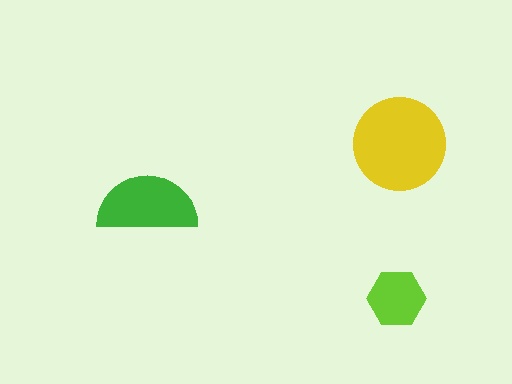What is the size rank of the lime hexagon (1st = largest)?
3rd.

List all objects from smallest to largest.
The lime hexagon, the green semicircle, the yellow circle.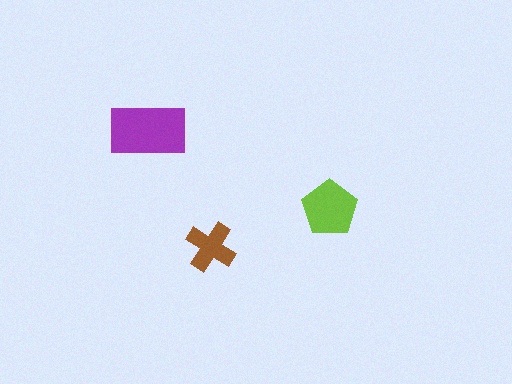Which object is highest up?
The purple rectangle is topmost.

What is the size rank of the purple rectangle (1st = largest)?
1st.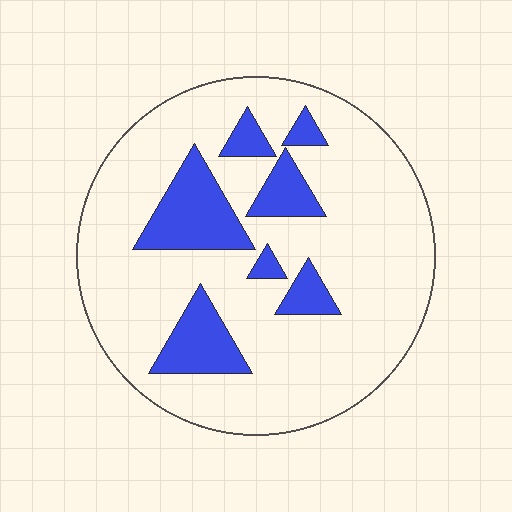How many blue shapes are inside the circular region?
7.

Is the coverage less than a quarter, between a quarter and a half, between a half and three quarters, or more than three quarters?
Less than a quarter.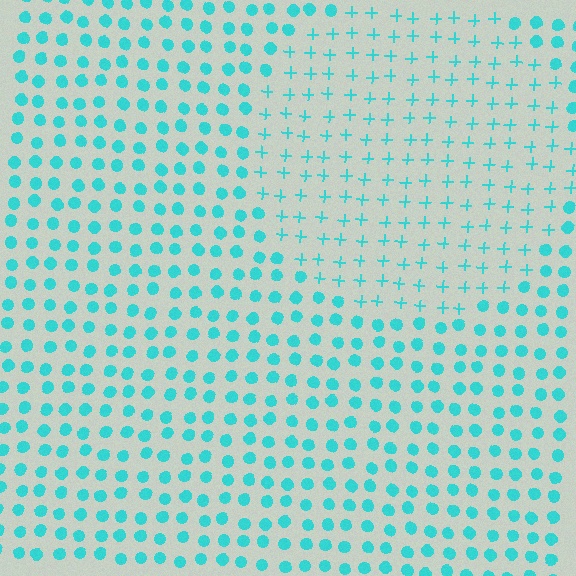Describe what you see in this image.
The image is filled with small cyan elements arranged in a uniform grid. A circle-shaped region contains plus signs, while the surrounding area contains circles. The boundary is defined purely by the change in element shape.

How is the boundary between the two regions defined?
The boundary is defined by a change in element shape: plus signs inside vs. circles outside. All elements share the same color and spacing.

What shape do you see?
I see a circle.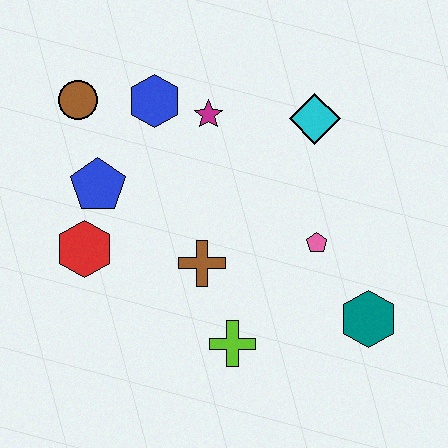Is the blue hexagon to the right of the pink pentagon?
No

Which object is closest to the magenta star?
The blue hexagon is closest to the magenta star.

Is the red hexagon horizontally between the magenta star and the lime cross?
No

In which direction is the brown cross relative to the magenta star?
The brown cross is below the magenta star.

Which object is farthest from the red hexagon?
The teal hexagon is farthest from the red hexagon.